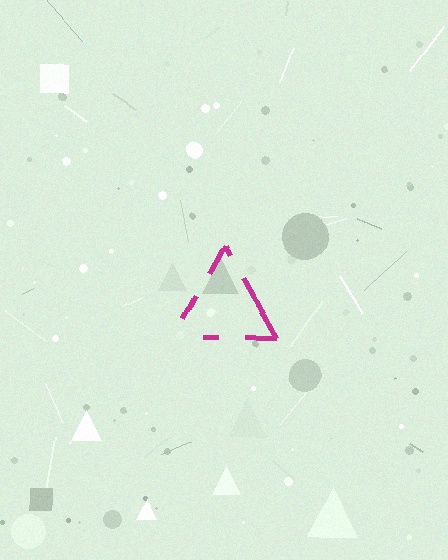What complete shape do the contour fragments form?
The contour fragments form a triangle.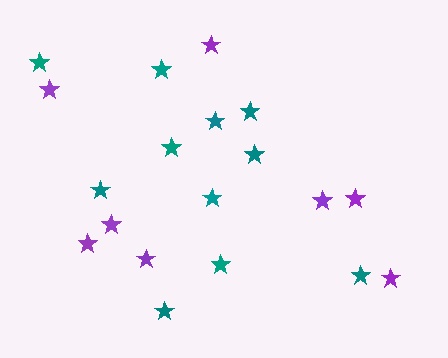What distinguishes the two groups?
There are 2 groups: one group of purple stars (8) and one group of teal stars (11).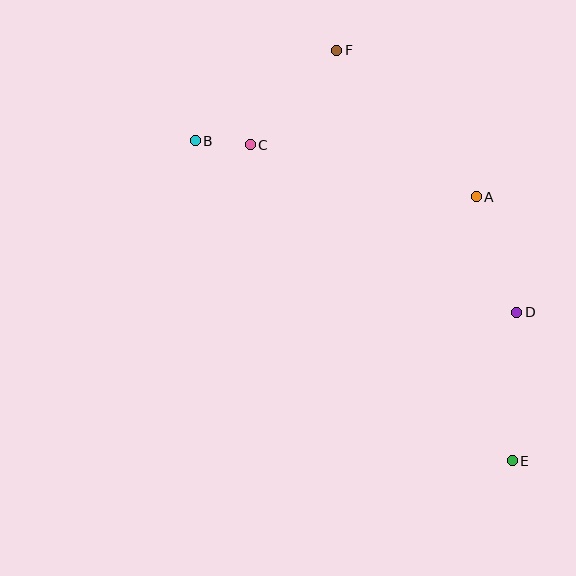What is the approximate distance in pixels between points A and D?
The distance between A and D is approximately 123 pixels.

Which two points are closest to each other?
Points B and C are closest to each other.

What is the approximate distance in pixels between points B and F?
The distance between B and F is approximately 168 pixels.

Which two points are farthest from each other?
Points B and E are farthest from each other.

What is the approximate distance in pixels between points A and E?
The distance between A and E is approximately 267 pixels.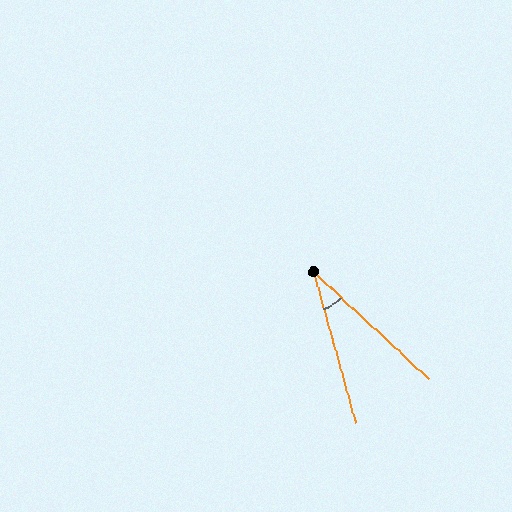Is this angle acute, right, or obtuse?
It is acute.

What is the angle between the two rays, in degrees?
Approximately 31 degrees.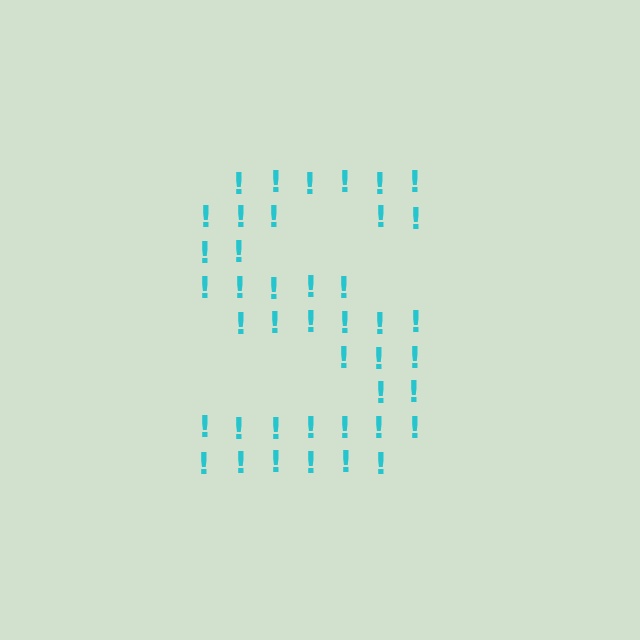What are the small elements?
The small elements are exclamation marks.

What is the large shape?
The large shape is the letter S.